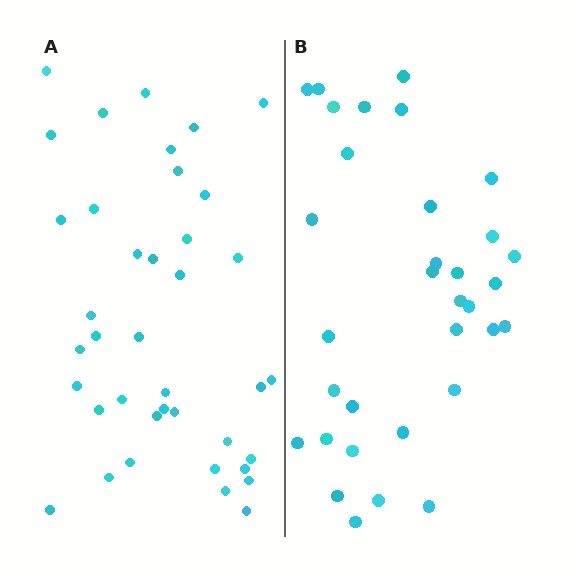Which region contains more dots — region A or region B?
Region A (the left region) has more dots.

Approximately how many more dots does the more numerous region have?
Region A has about 6 more dots than region B.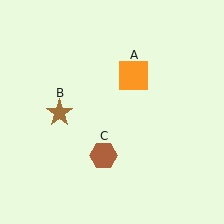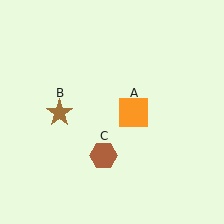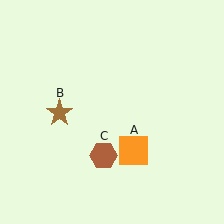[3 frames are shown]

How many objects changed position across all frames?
1 object changed position: orange square (object A).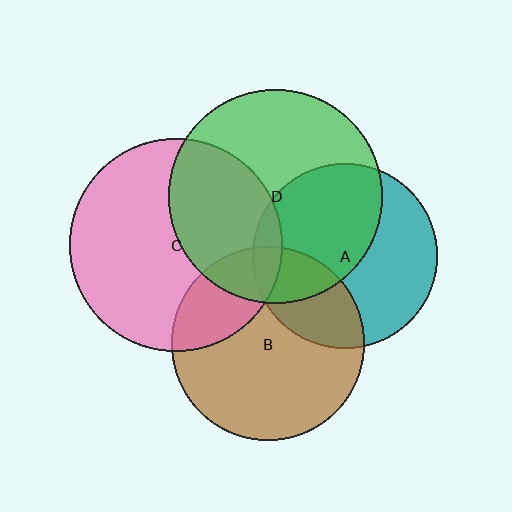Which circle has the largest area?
Circle D (green).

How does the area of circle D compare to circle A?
Approximately 1.3 times.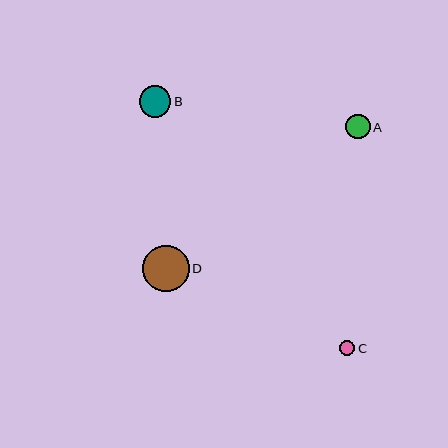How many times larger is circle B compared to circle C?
Circle B is approximately 2.0 times the size of circle C.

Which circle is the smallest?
Circle C is the smallest with a size of approximately 16 pixels.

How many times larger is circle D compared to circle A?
Circle D is approximately 1.9 times the size of circle A.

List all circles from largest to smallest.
From largest to smallest: D, B, A, C.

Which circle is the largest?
Circle D is the largest with a size of approximately 47 pixels.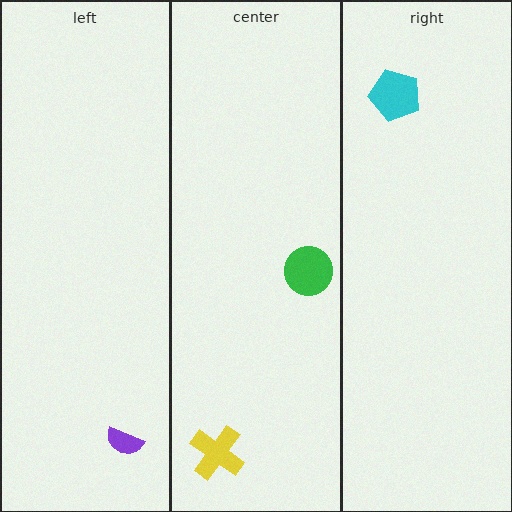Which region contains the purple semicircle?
The left region.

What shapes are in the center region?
The green circle, the yellow cross.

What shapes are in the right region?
The cyan pentagon.